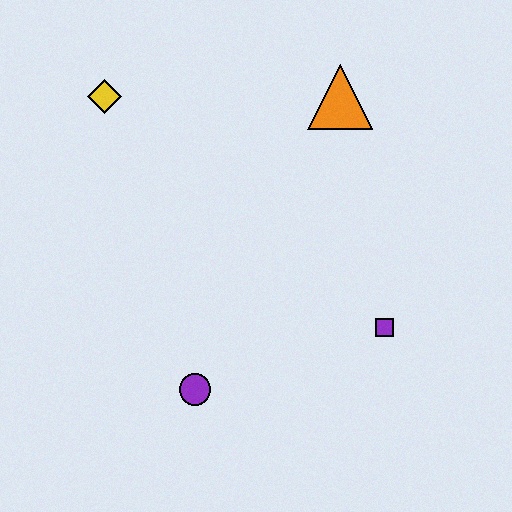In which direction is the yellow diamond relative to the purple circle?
The yellow diamond is above the purple circle.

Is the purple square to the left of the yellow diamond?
No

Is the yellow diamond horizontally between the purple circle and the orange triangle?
No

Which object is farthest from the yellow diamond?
The purple square is farthest from the yellow diamond.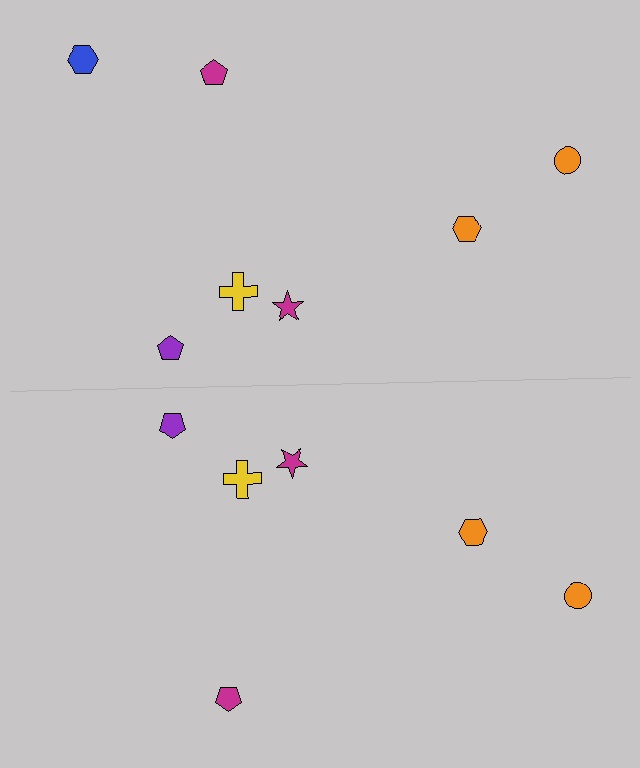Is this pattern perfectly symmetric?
No, the pattern is not perfectly symmetric. A blue hexagon is missing from the bottom side.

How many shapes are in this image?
There are 13 shapes in this image.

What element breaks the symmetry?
A blue hexagon is missing from the bottom side.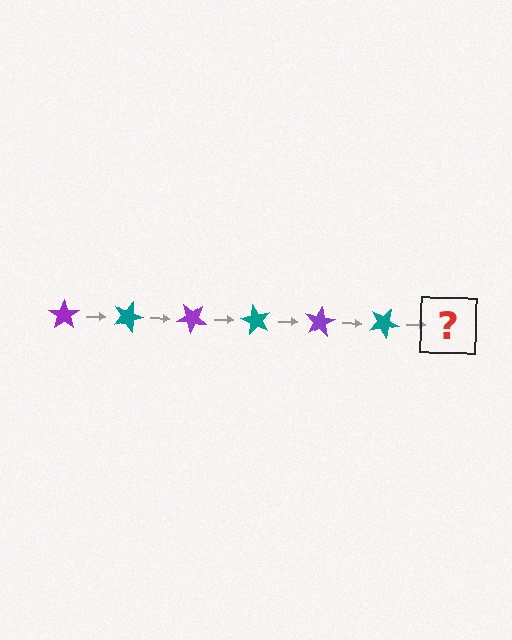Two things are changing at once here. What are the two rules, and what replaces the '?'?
The two rules are that it rotates 20 degrees each step and the color cycles through purple and teal. The '?' should be a purple star, rotated 120 degrees from the start.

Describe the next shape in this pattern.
It should be a purple star, rotated 120 degrees from the start.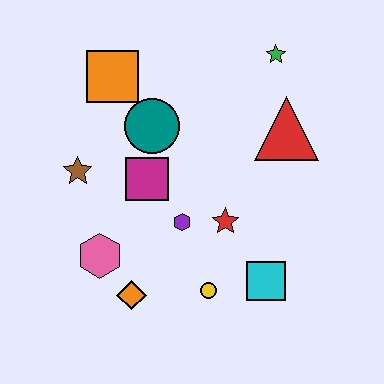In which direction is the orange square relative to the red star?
The orange square is above the red star.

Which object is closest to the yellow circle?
The cyan square is closest to the yellow circle.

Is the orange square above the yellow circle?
Yes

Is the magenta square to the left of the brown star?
No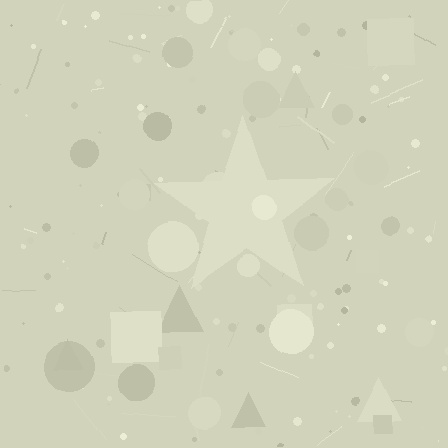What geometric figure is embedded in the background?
A star is embedded in the background.